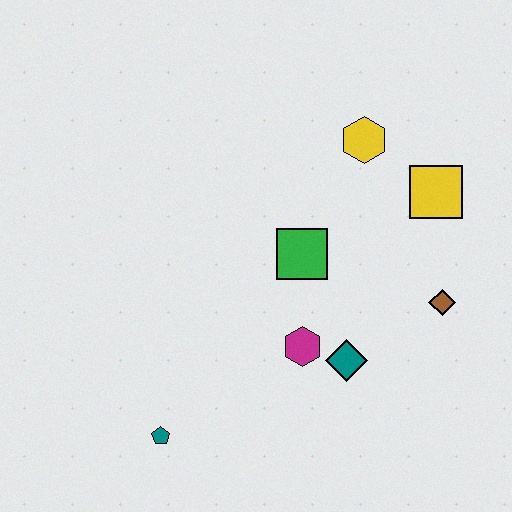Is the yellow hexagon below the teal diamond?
No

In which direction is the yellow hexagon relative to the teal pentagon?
The yellow hexagon is above the teal pentagon.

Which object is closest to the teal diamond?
The magenta hexagon is closest to the teal diamond.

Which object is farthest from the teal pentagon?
The yellow square is farthest from the teal pentagon.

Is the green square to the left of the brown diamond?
Yes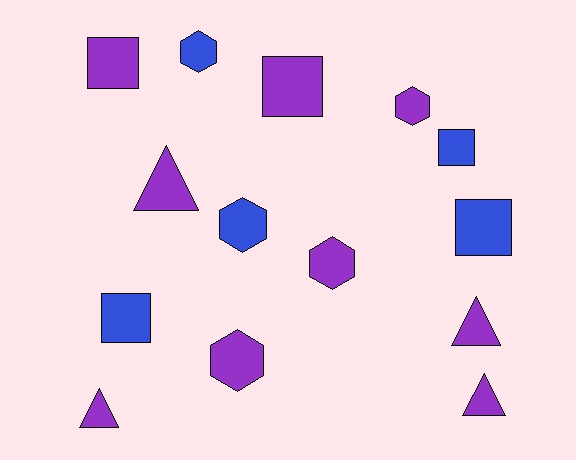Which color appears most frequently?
Purple, with 9 objects.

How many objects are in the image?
There are 14 objects.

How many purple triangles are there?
There are 4 purple triangles.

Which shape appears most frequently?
Square, with 5 objects.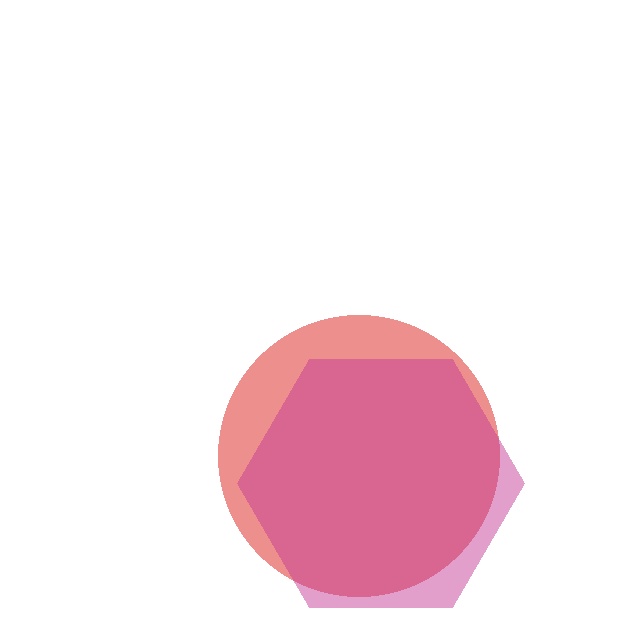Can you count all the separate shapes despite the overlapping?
Yes, there are 2 separate shapes.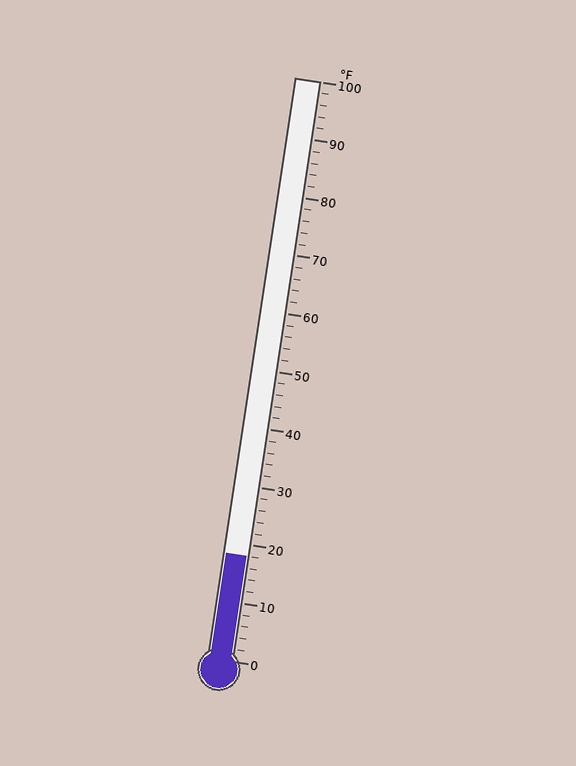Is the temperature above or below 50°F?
The temperature is below 50°F.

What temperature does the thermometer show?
The thermometer shows approximately 18°F.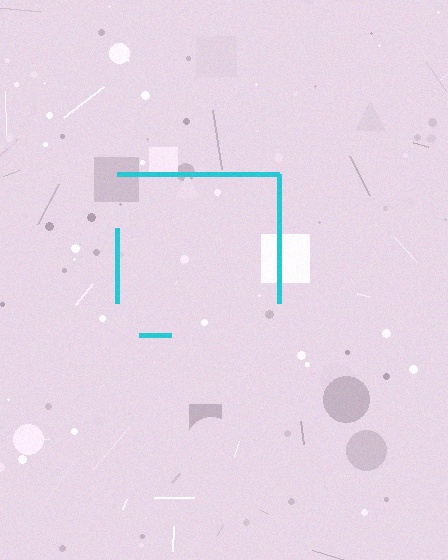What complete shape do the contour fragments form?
The contour fragments form a square.